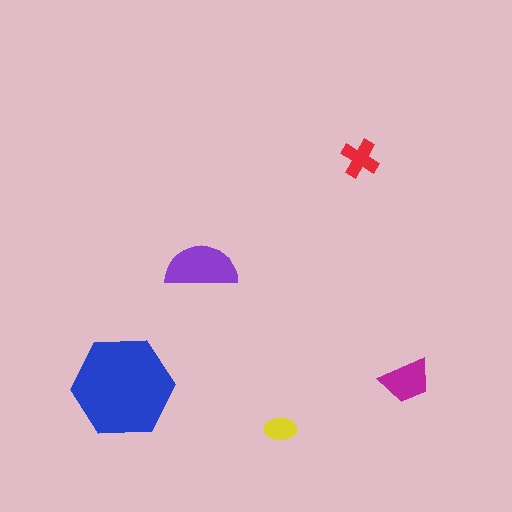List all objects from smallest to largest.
The yellow ellipse, the red cross, the magenta trapezoid, the purple semicircle, the blue hexagon.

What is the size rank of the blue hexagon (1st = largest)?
1st.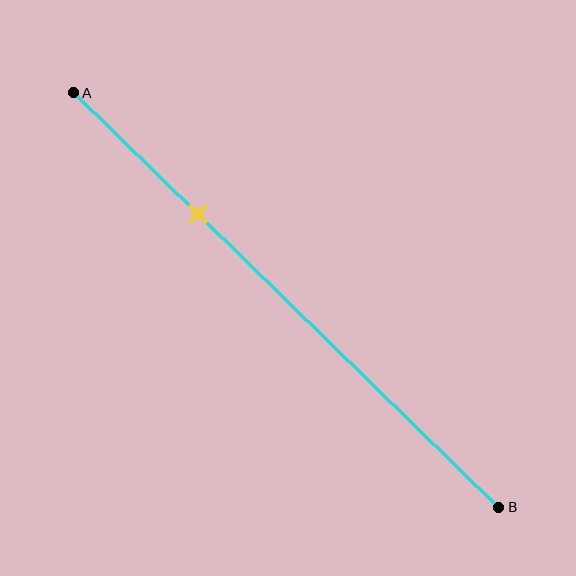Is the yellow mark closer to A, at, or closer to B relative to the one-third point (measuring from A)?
The yellow mark is closer to point A than the one-third point of segment AB.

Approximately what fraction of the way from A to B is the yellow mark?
The yellow mark is approximately 30% of the way from A to B.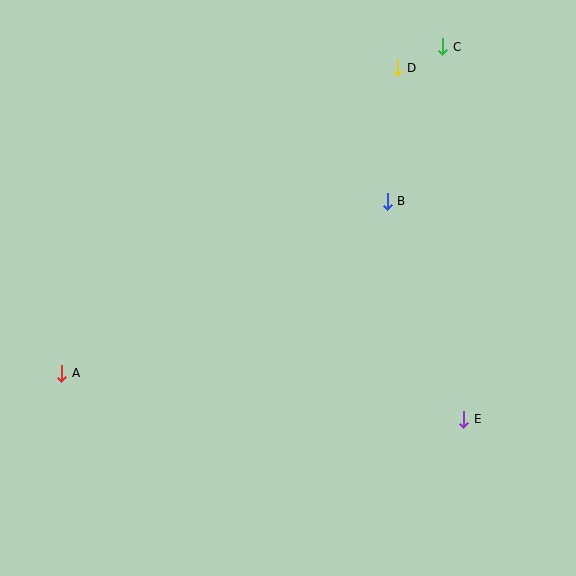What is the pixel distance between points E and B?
The distance between E and B is 231 pixels.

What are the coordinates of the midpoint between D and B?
The midpoint between D and B is at (392, 134).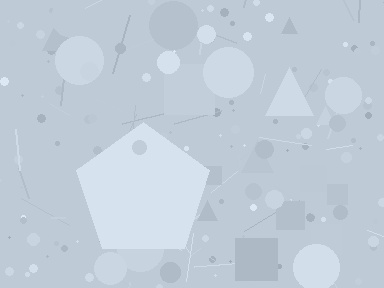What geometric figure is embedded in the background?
A pentagon is embedded in the background.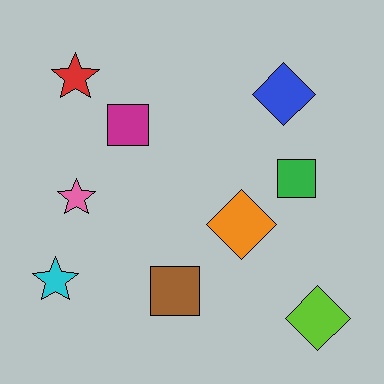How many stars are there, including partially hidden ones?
There are 3 stars.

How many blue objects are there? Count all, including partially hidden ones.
There is 1 blue object.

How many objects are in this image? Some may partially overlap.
There are 9 objects.